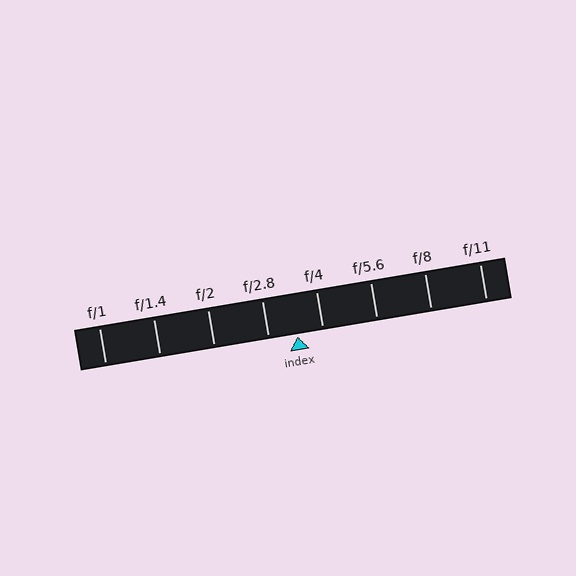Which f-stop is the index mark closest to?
The index mark is closest to f/4.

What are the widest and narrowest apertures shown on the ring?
The widest aperture shown is f/1 and the narrowest is f/11.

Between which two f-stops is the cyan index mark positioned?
The index mark is between f/2.8 and f/4.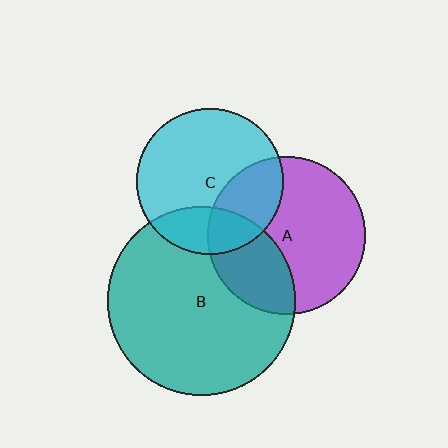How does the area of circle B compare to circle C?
Approximately 1.7 times.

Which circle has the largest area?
Circle B (teal).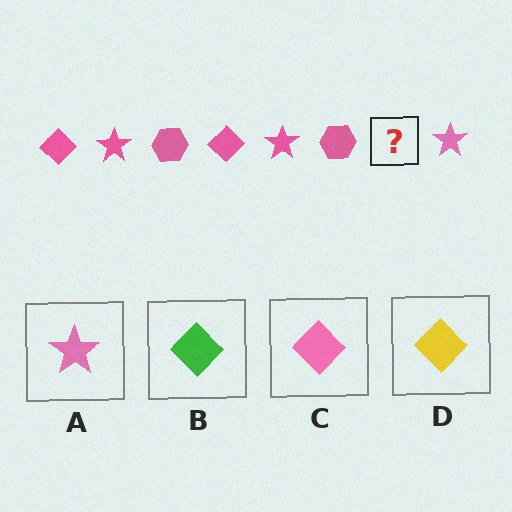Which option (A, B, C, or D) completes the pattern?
C.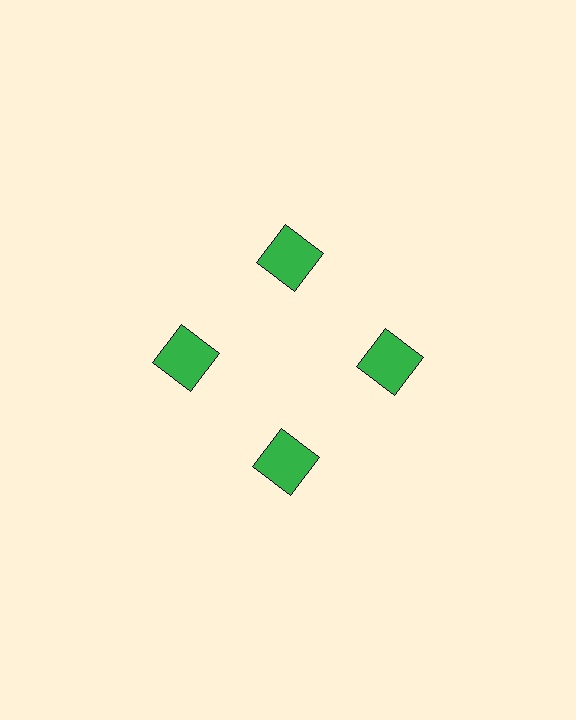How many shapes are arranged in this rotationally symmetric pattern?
There are 4 shapes, arranged in 4 groups of 1.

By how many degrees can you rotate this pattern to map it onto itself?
The pattern maps onto itself every 90 degrees of rotation.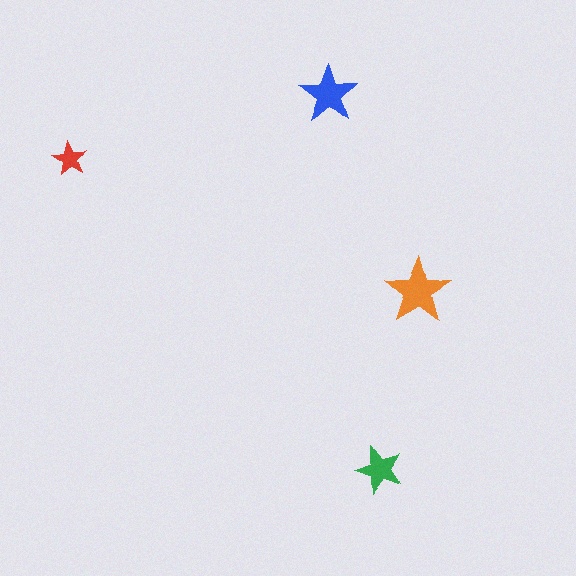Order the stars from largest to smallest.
the orange one, the blue one, the green one, the red one.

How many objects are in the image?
There are 4 objects in the image.